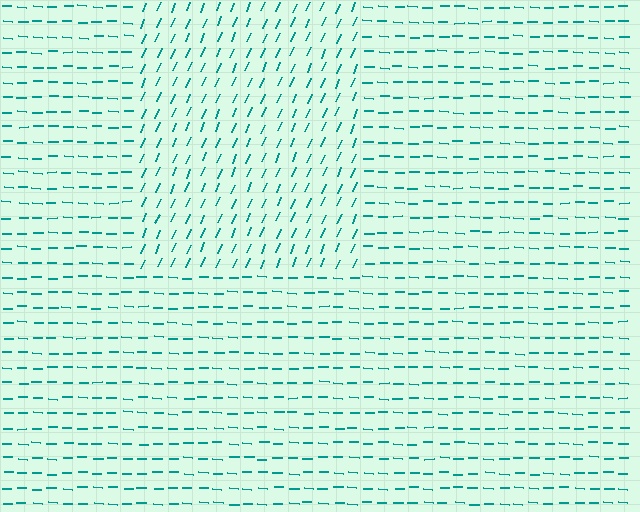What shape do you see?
I see a rectangle.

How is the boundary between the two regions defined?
The boundary is defined purely by a change in line orientation (approximately 68 degrees difference). All lines are the same color and thickness.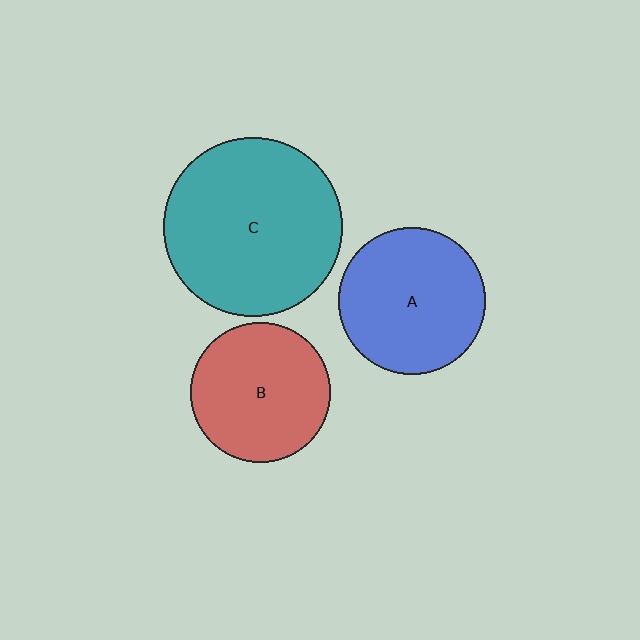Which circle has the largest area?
Circle C (teal).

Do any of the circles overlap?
No, none of the circles overlap.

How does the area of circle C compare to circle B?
Approximately 1.6 times.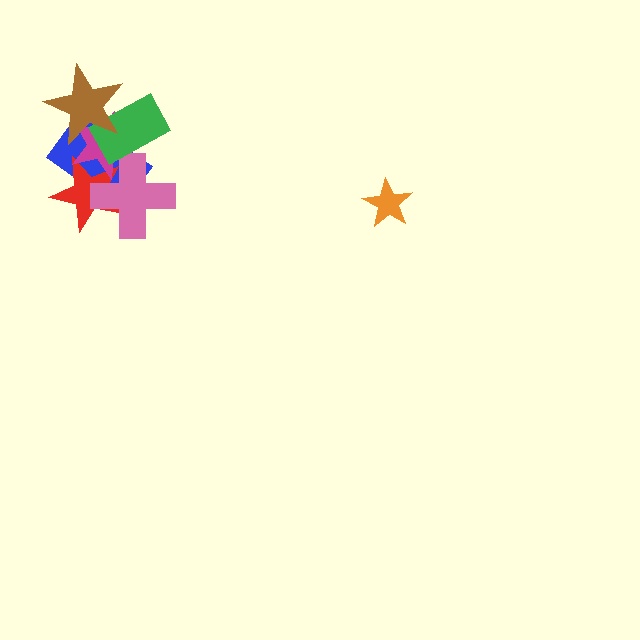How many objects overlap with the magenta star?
5 objects overlap with the magenta star.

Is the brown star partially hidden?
No, no other shape covers it.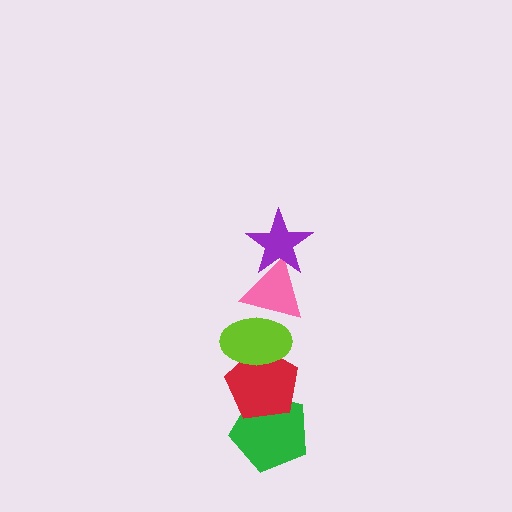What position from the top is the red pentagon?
The red pentagon is 4th from the top.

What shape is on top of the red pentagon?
The lime ellipse is on top of the red pentagon.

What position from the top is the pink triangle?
The pink triangle is 2nd from the top.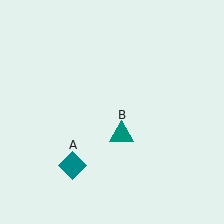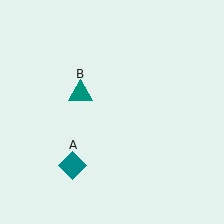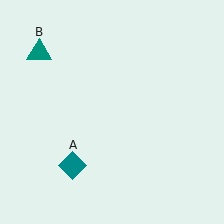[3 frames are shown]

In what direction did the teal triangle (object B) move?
The teal triangle (object B) moved up and to the left.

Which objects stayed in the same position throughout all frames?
Teal diamond (object A) remained stationary.